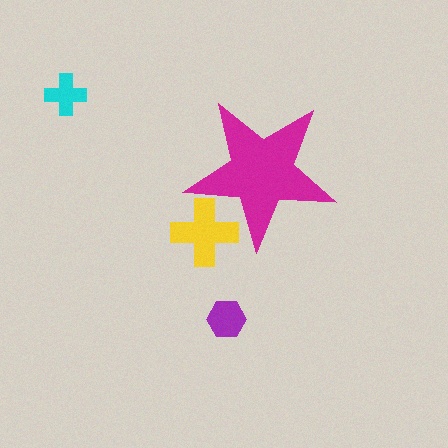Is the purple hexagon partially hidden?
No, the purple hexagon is fully visible.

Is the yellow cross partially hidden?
Yes, the yellow cross is partially hidden behind the magenta star.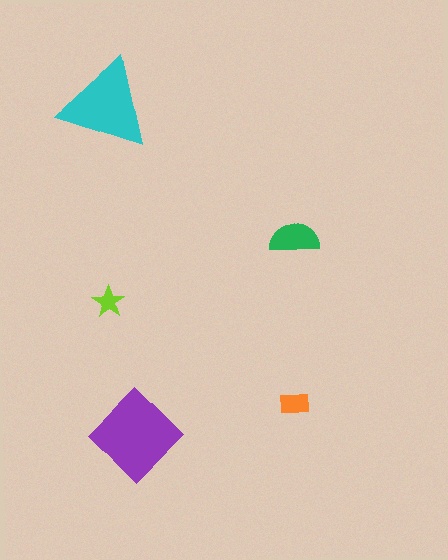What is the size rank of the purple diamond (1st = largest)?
1st.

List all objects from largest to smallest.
The purple diamond, the cyan triangle, the green semicircle, the orange rectangle, the lime star.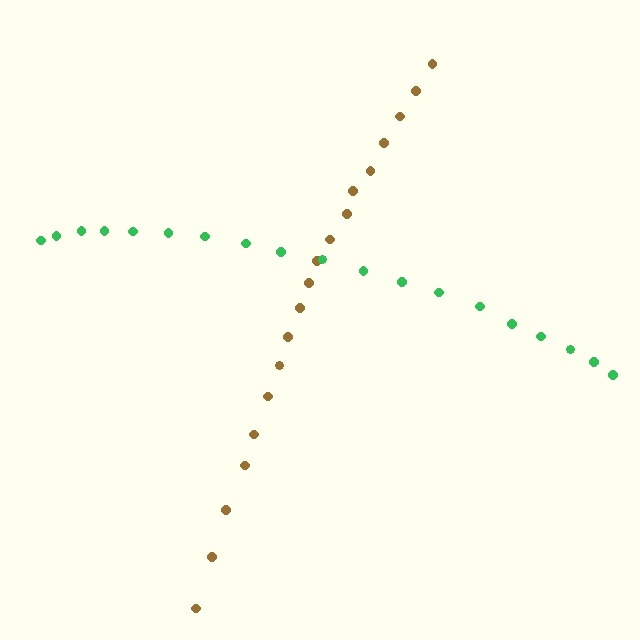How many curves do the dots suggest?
There are 2 distinct paths.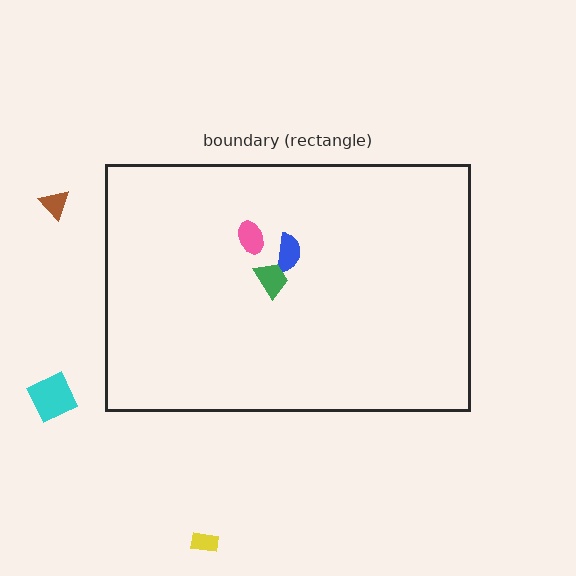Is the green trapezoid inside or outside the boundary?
Inside.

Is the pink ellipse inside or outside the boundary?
Inside.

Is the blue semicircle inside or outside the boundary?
Inside.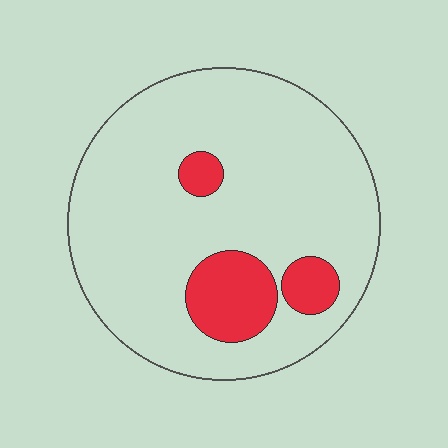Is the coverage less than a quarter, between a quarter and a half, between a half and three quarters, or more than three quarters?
Less than a quarter.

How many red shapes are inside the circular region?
3.